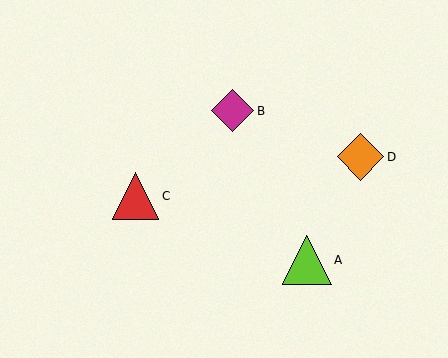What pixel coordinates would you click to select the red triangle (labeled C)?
Click at (136, 196) to select the red triangle C.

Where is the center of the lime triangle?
The center of the lime triangle is at (307, 260).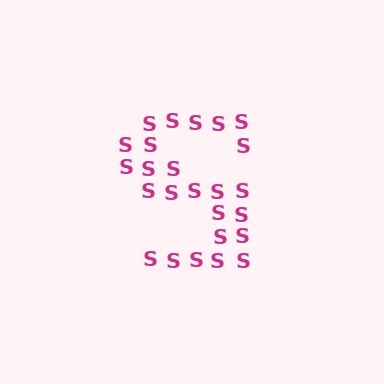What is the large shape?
The large shape is the letter S.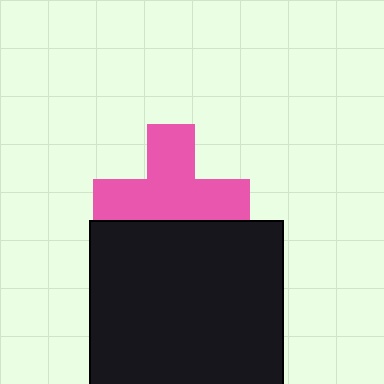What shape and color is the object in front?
The object in front is a black rectangle.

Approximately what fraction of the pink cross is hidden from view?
Roughly 30% of the pink cross is hidden behind the black rectangle.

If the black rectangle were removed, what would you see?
You would see the complete pink cross.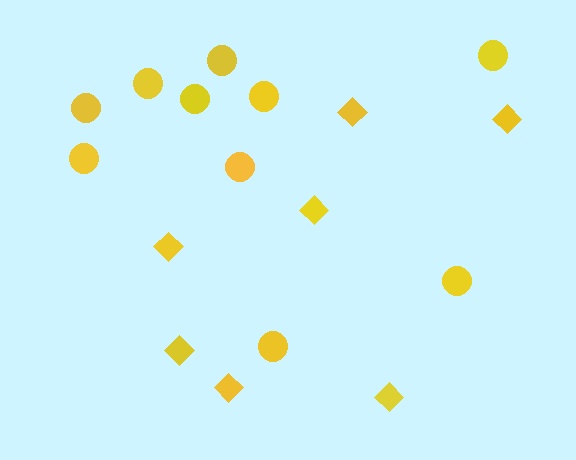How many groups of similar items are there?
There are 2 groups: one group of circles (10) and one group of diamonds (7).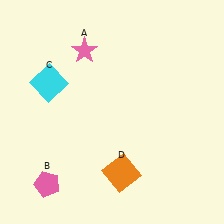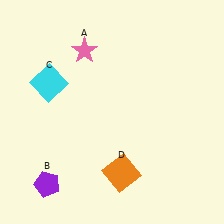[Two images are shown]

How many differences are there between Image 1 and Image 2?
There is 1 difference between the two images.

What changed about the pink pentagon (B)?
In Image 1, B is pink. In Image 2, it changed to purple.